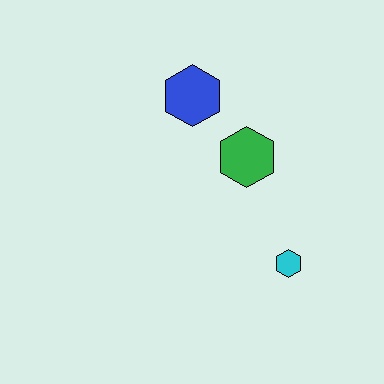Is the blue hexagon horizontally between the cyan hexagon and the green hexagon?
No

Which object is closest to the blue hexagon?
The green hexagon is closest to the blue hexagon.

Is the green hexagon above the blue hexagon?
No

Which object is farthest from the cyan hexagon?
The blue hexagon is farthest from the cyan hexagon.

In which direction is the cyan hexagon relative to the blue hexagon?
The cyan hexagon is below the blue hexagon.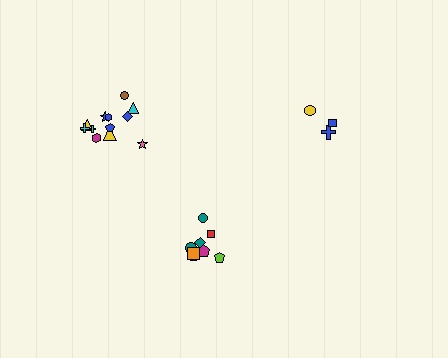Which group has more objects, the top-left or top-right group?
The top-left group.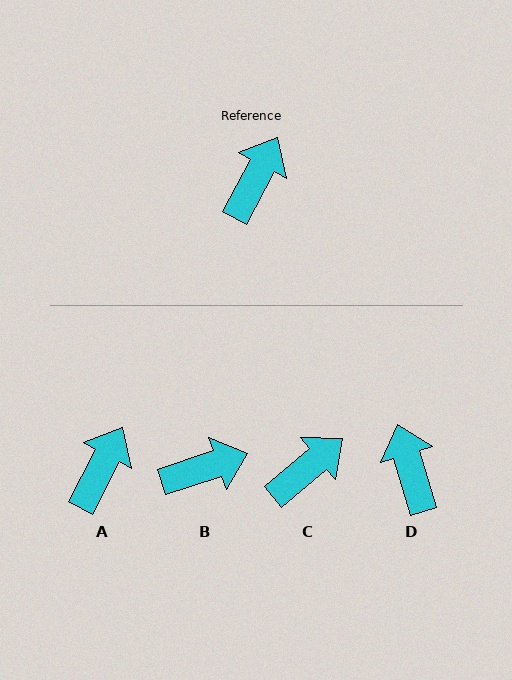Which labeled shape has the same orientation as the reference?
A.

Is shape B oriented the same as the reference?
No, it is off by about 44 degrees.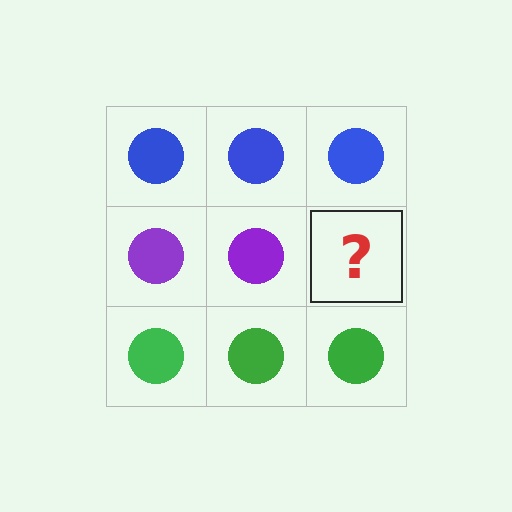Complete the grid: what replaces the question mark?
The question mark should be replaced with a purple circle.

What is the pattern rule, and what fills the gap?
The rule is that each row has a consistent color. The gap should be filled with a purple circle.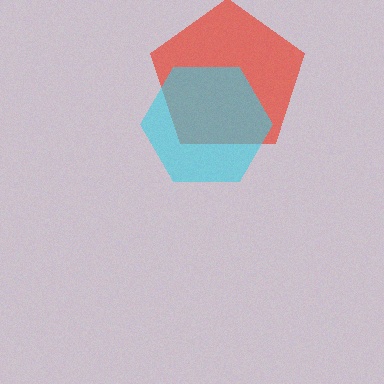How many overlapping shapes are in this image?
There are 2 overlapping shapes in the image.